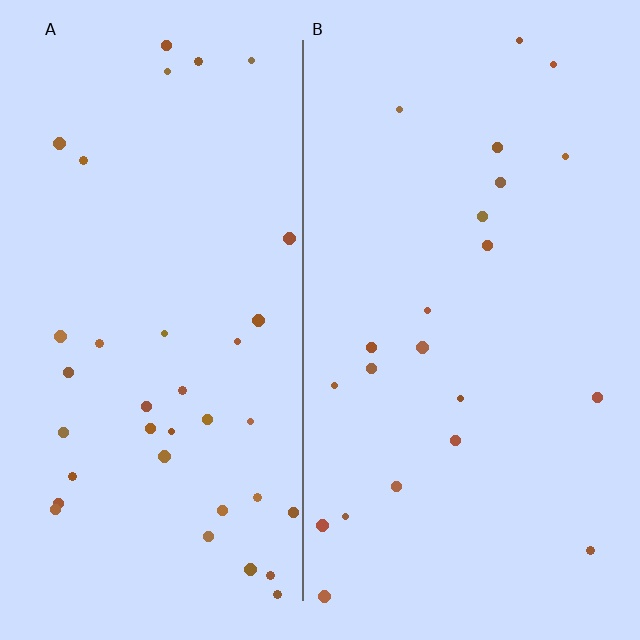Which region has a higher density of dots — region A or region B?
A (the left).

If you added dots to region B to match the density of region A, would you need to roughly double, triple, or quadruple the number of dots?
Approximately double.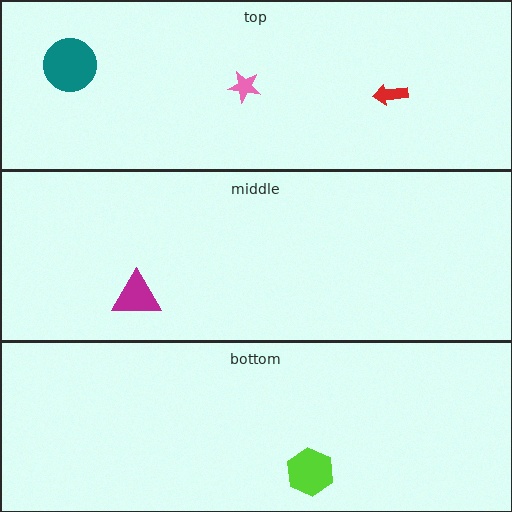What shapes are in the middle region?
The magenta triangle.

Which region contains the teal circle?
The top region.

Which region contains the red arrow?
The top region.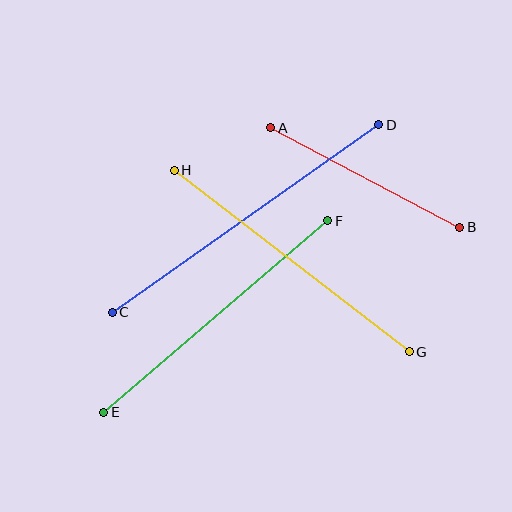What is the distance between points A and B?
The distance is approximately 213 pixels.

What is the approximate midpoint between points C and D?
The midpoint is at approximately (245, 219) pixels.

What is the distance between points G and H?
The distance is approximately 297 pixels.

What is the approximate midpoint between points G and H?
The midpoint is at approximately (292, 261) pixels.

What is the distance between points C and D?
The distance is approximately 326 pixels.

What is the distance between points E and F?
The distance is approximately 295 pixels.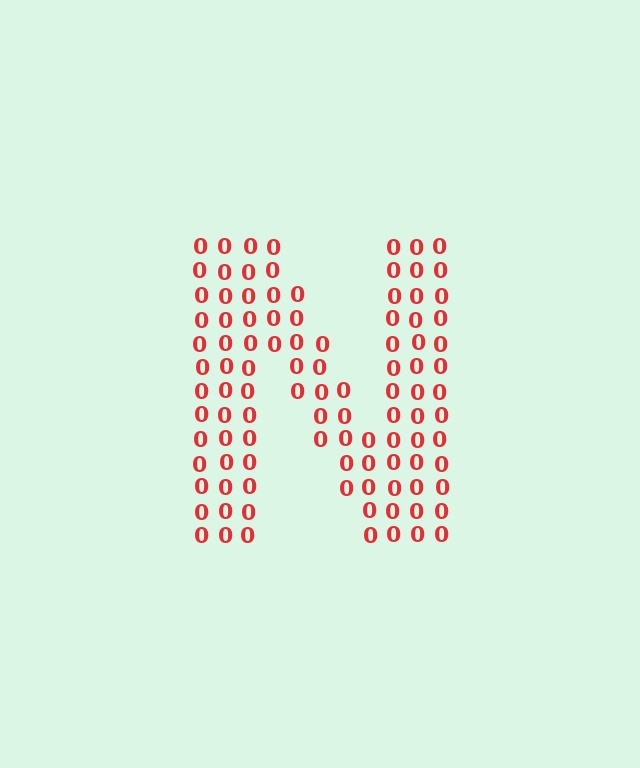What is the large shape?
The large shape is the letter N.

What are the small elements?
The small elements are digit 0's.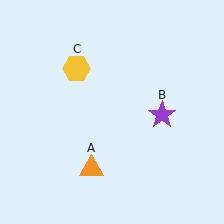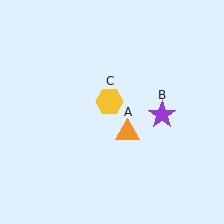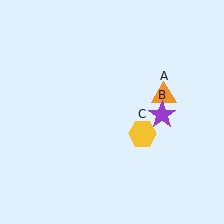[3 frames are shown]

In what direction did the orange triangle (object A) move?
The orange triangle (object A) moved up and to the right.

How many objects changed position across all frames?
2 objects changed position: orange triangle (object A), yellow hexagon (object C).